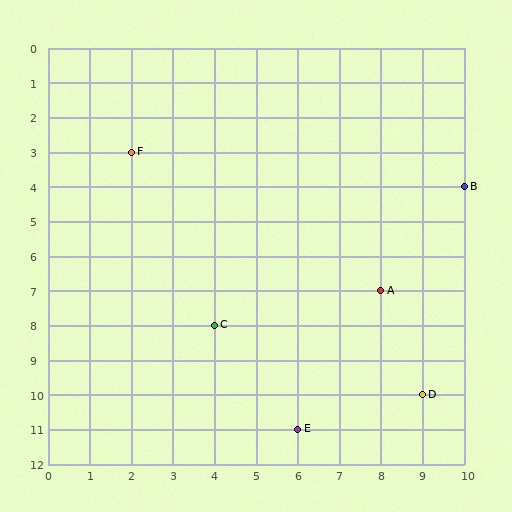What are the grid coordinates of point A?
Point A is at grid coordinates (8, 7).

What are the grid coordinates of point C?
Point C is at grid coordinates (4, 8).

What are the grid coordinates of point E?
Point E is at grid coordinates (6, 11).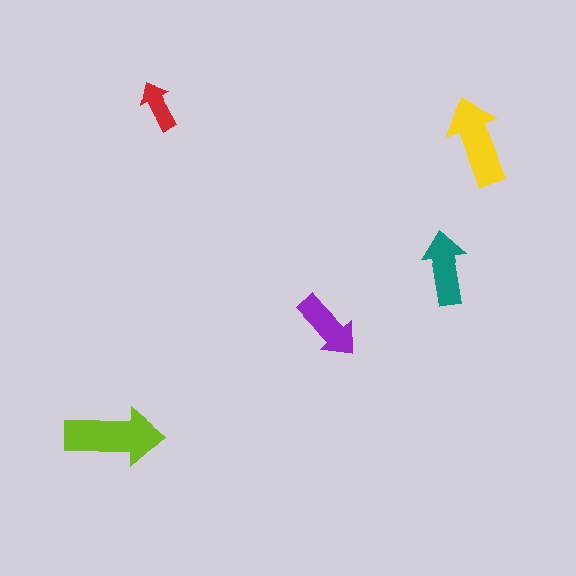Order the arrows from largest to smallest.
the lime one, the yellow one, the teal one, the purple one, the red one.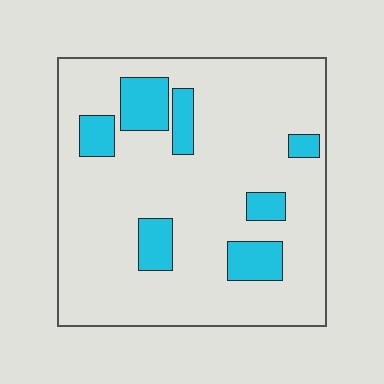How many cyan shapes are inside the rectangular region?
7.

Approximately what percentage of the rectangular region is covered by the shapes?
Approximately 15%.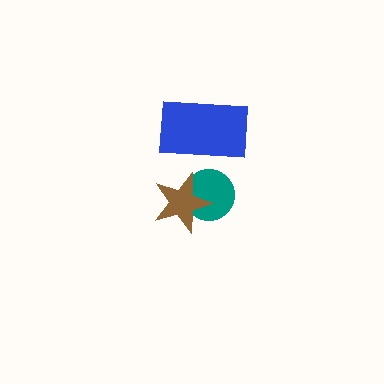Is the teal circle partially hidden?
Yes, it is partially covered by another shape.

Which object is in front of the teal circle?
The brown star is in front of the teal circle.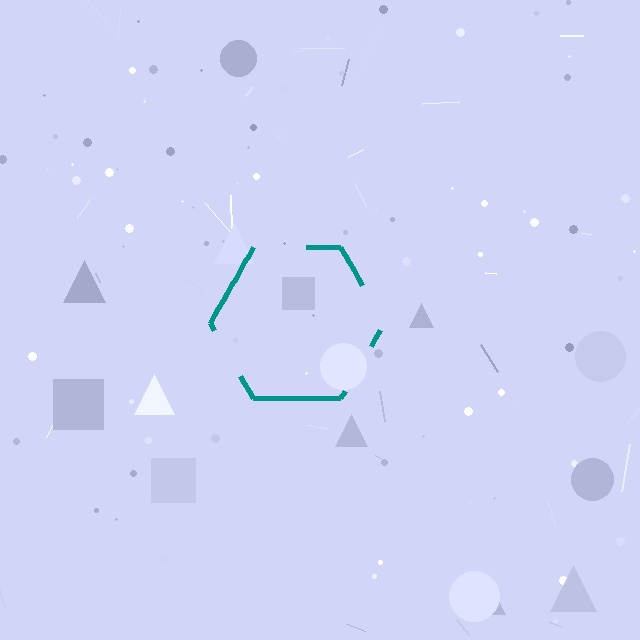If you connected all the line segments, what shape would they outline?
They would outline a hexagon.